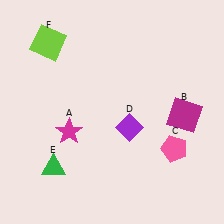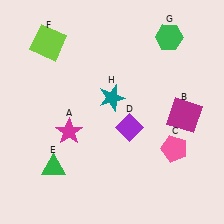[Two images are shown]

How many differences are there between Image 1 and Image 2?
There are 2 differences between the two images.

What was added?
A green hexagon (G), a teal star (H) were added in Image 2.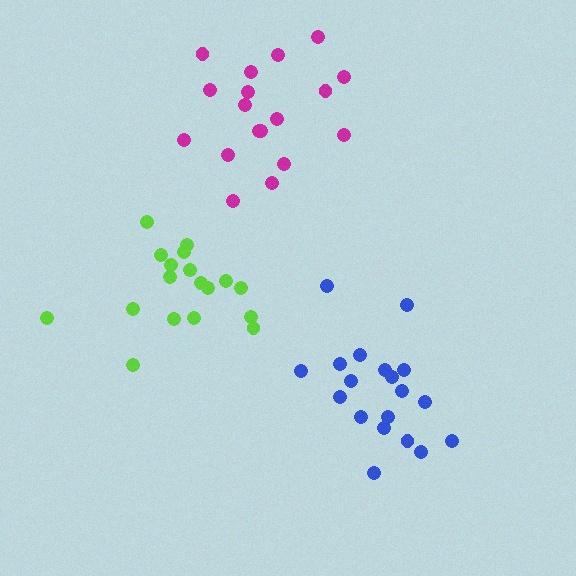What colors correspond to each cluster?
The clusters are colored: blue, lime, magenta.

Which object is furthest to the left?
The lime cluster is leftmost.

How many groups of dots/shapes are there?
There are 3 groups.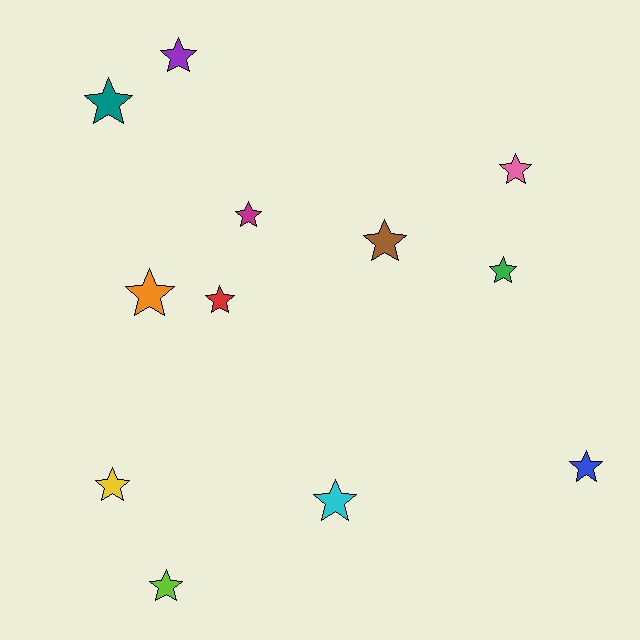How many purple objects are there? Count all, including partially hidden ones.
There is 1 purple object.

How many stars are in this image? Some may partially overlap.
There are 12 stars.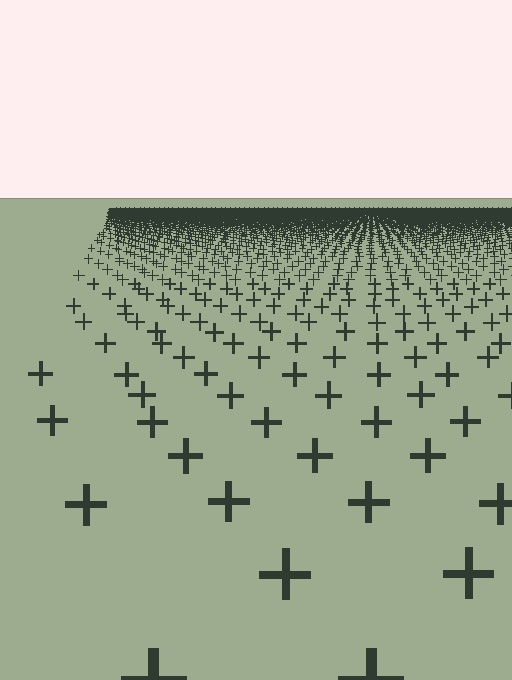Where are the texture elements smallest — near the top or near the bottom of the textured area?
Near the top.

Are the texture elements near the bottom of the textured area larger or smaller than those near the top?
Larger. Near the bottom, elements are closer to the viewer and appear at a bigger on-screen size.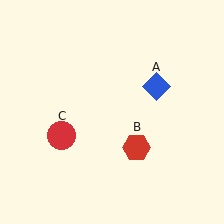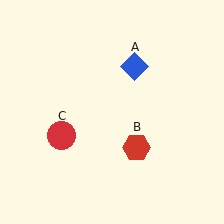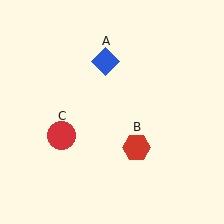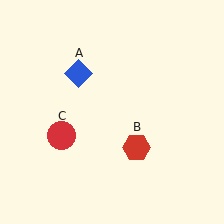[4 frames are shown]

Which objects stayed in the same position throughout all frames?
Red hexagon (object B) and red circle (object C) remained stationary.